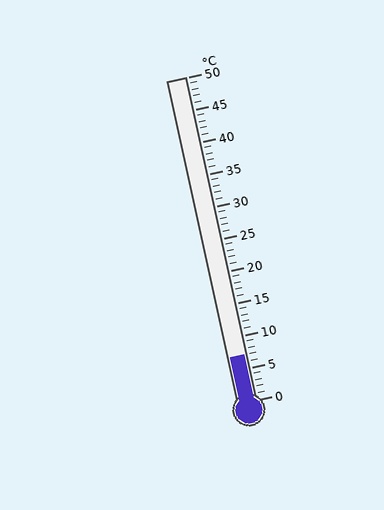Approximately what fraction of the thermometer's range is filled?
The thermometer is filled to approximately 15% of its range.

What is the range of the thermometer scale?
The thermometer scale ranges from 0°C to 50°C.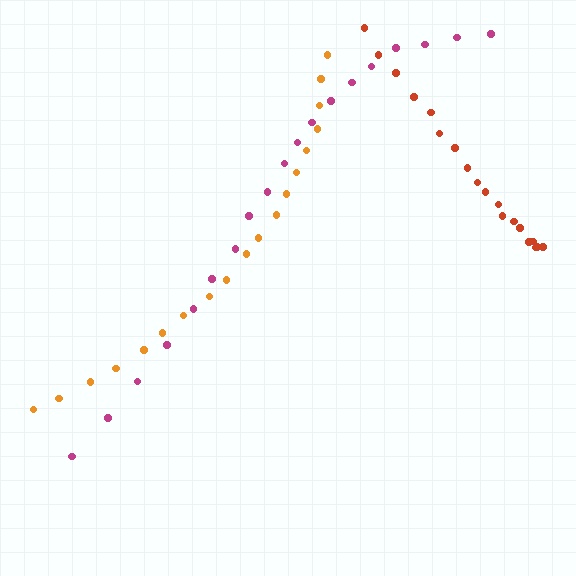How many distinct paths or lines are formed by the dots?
There are 3 distinct paths.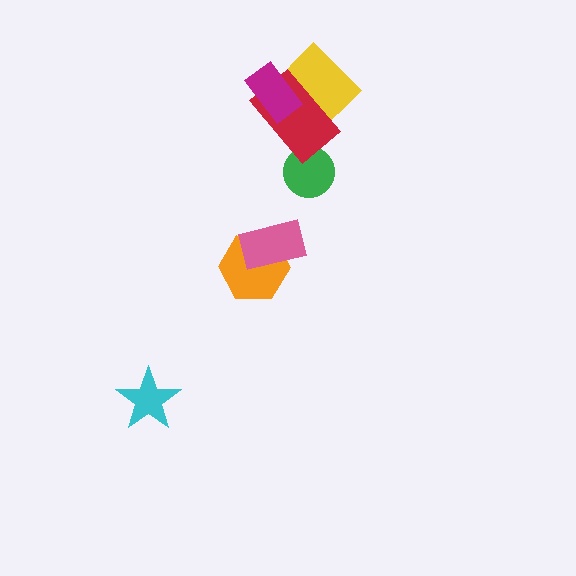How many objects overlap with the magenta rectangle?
2 objects overlap with the magenta rectangle.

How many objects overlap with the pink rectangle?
1 object overlaps with the pink rectangle.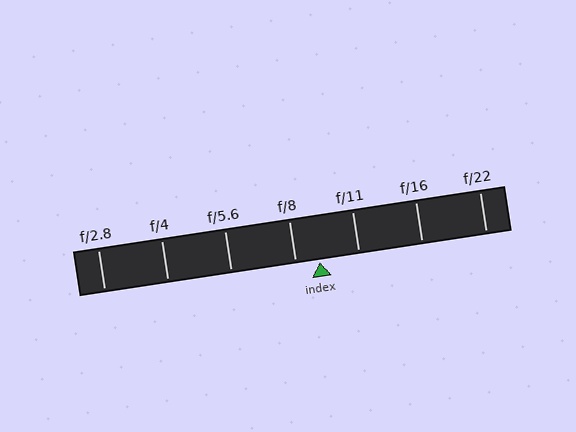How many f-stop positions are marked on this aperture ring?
There are 7 f-stop positions marked.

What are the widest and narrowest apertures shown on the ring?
The widest aperture shown is f/2.8 and the narrowest is f/22.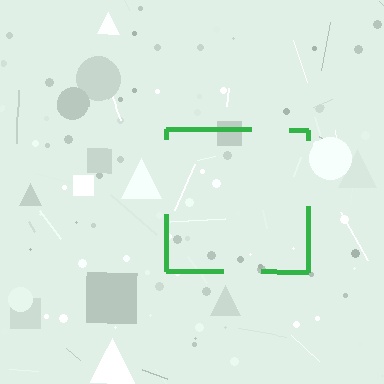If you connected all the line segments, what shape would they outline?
They would outline a square.